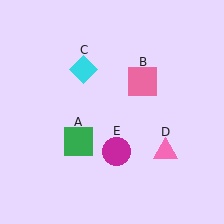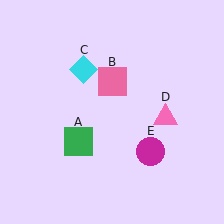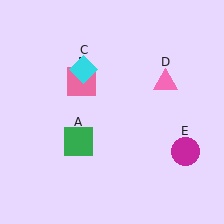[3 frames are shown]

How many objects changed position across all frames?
3 objects changed position: pink square (object B), pink triangle (object D), magenta circle (object E).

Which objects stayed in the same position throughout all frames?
Green square (object A) and cyan diamond (object C) remained stationary.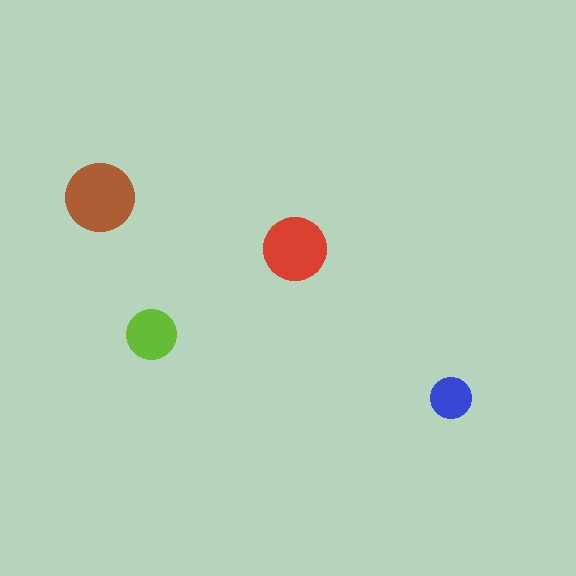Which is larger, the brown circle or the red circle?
The brown one.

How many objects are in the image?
There are 4 objects in the image.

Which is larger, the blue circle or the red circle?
The red one.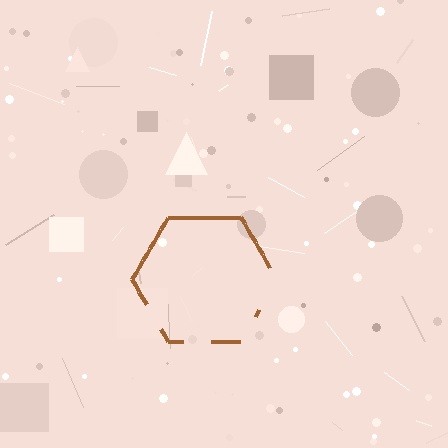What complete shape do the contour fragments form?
The contour fragments form a hexagon.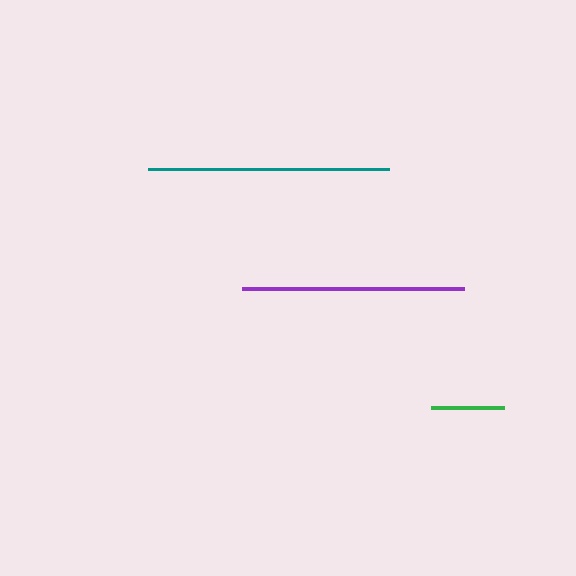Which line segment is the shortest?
The green line is the shortest at approximately 73 pixels.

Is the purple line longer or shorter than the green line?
The purple line is longer than the green line.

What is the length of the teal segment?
The teal segment is approximately 240 pixels long.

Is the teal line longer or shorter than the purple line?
The teal line is longer than the purple line.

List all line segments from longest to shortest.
From longest to shortest: teal, purple, green.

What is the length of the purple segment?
The purple segment is approximately 223 pixels long.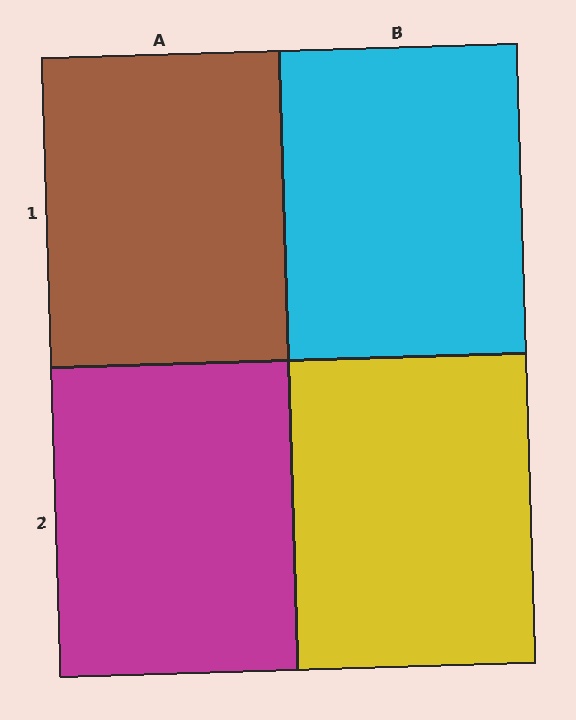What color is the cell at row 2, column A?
Magenta.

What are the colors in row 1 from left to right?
Brown, cyan.